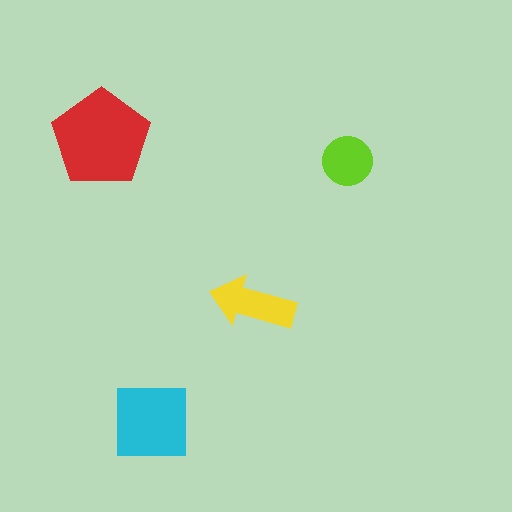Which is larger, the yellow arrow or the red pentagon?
The red pentagon.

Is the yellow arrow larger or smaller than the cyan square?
Smaller.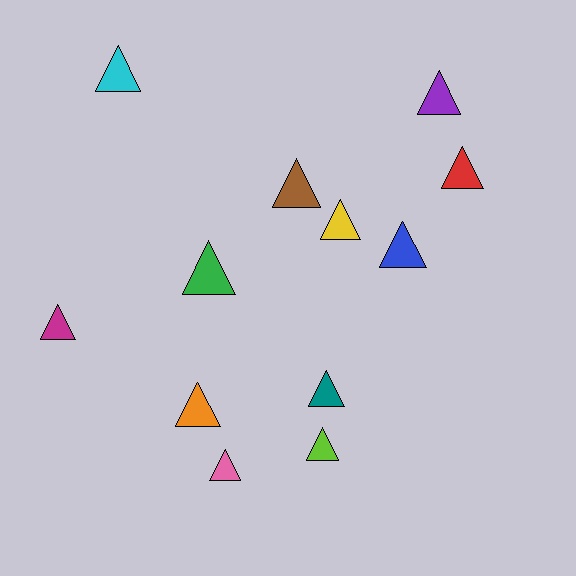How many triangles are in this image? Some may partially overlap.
There are 12 triangles.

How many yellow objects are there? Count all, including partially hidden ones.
There is 1 yellow object.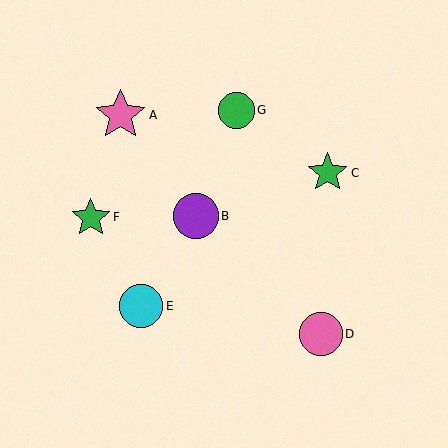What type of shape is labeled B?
Shape B is a purple circle.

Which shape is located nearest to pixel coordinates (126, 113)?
The pink star (labeled A) at (121, 115) is nearest to that location.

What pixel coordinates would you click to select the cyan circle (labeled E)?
Click at (141, 306) to select the cyan circle E.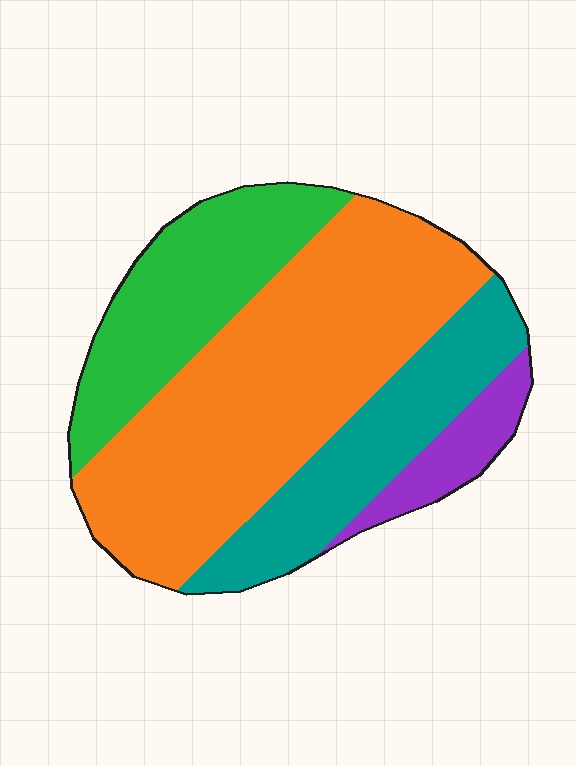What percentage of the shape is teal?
Teal takes up about one fifth (1/5) of the shape.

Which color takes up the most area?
Orange, at roughly 50%.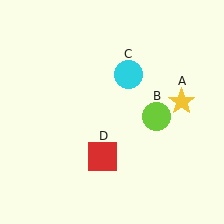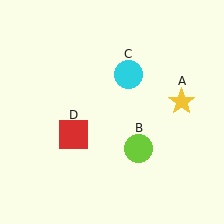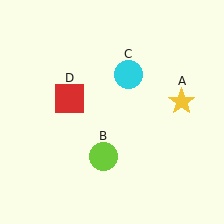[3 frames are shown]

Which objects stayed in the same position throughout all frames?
Yellow star (object A) and cyan circle (object C) remained stationary.